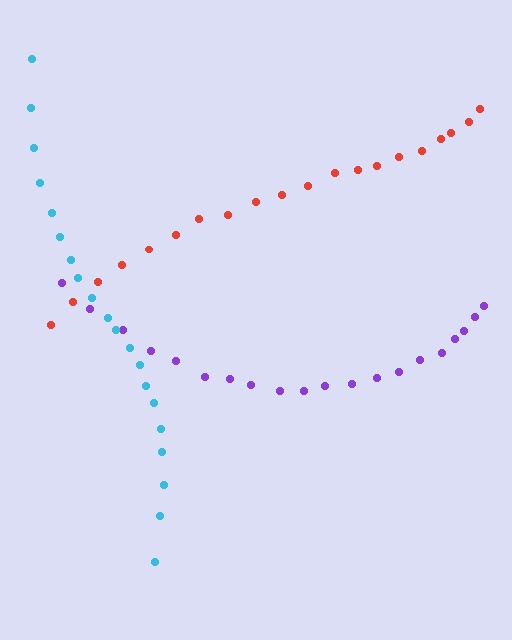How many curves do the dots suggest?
There are 3 distinct paths.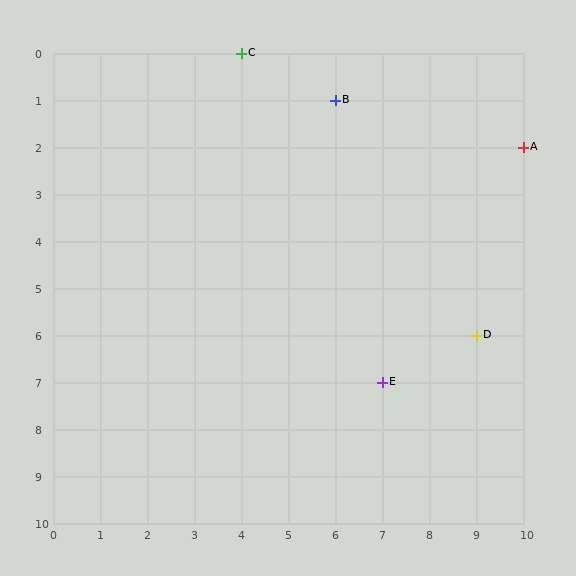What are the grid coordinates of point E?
Point E is at grid coordinates (7, 7).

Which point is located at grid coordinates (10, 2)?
Point A is at (10, 2).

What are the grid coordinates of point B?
Point B is at grid coordinates (6, 1).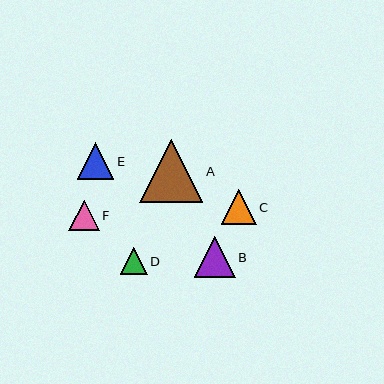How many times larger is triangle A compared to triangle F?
Triangle A is approximately 2.1 times the size of triangle F.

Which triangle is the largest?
Triangle A is the largest with a size of approximately 63 pixels.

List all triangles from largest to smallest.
From largest to smallest: A, B, E, C, F, D.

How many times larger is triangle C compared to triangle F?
Triangle C is approximately 1.2 times the size of triangle F.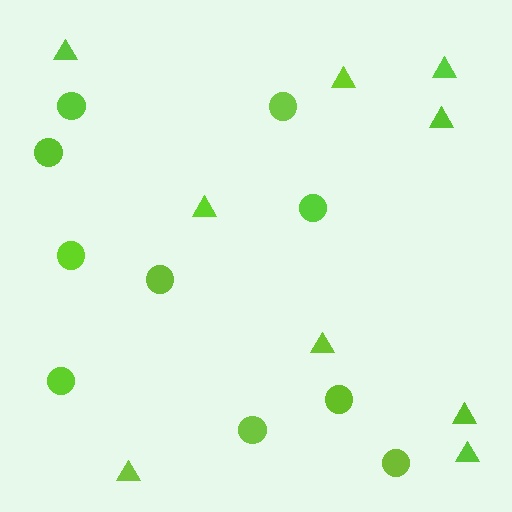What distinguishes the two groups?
There are 2 groups: one group of circles (10) and one group of triangles (9).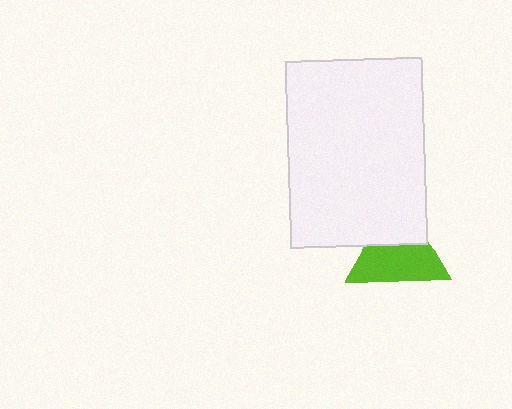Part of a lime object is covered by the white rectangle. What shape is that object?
It is a triangle.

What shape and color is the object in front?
The object in front is a white rectangle.